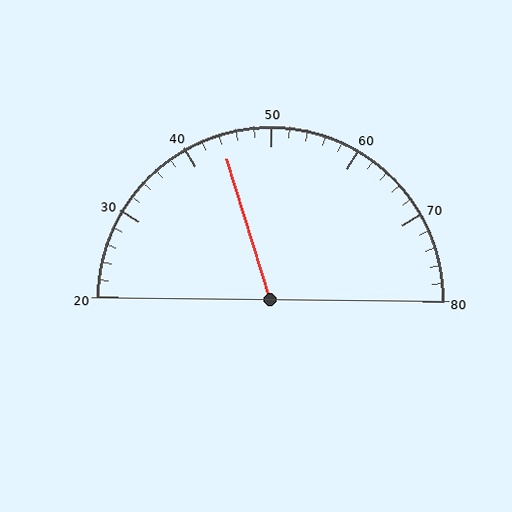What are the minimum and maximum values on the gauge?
The gauge ranges from 20 to 80.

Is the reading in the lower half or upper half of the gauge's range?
The reading is in the lower half of the range (20 to 80).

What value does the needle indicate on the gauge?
The needle indicates approximately 44.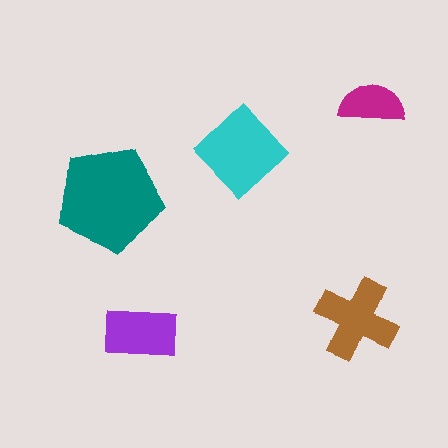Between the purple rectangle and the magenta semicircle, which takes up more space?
The purple rectangle.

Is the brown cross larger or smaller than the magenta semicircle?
Larger.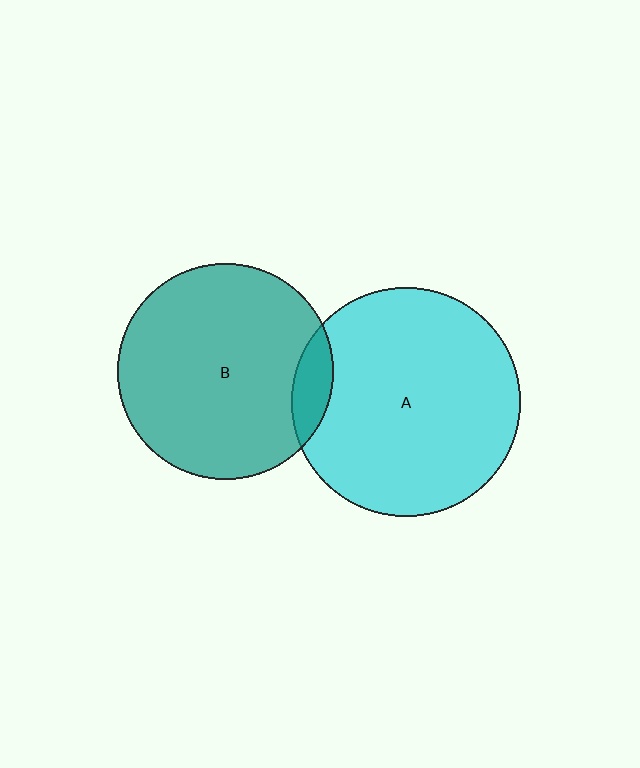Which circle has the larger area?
Circle A (cyan).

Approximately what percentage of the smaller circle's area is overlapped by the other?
Approximately 10%.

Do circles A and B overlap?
Yes.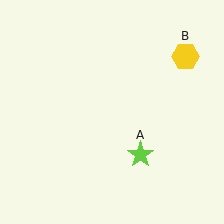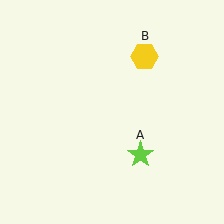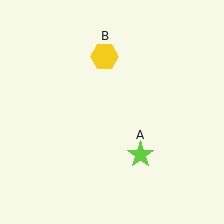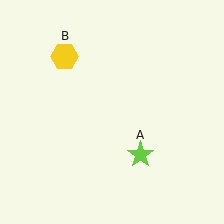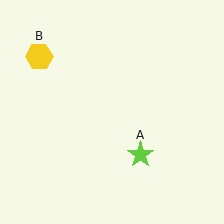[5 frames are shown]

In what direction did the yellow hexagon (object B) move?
The yellow hexagon (object B) moved left.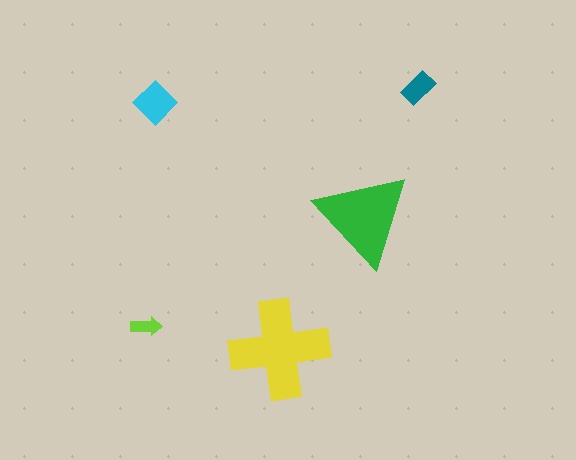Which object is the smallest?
The lime arrow.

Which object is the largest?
The yellow cross.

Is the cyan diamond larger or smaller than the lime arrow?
Larger.